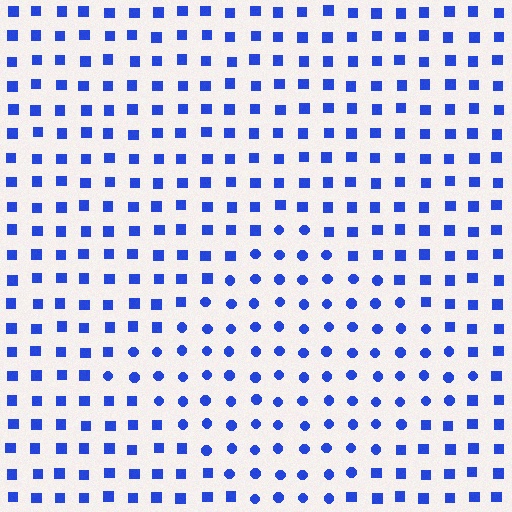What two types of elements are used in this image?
The image uses circles inside the diamond region and squares outside it.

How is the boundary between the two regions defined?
The boundary is defined by a change in element shape: circles inside vs. squares outside. All elements share the same color and spacing.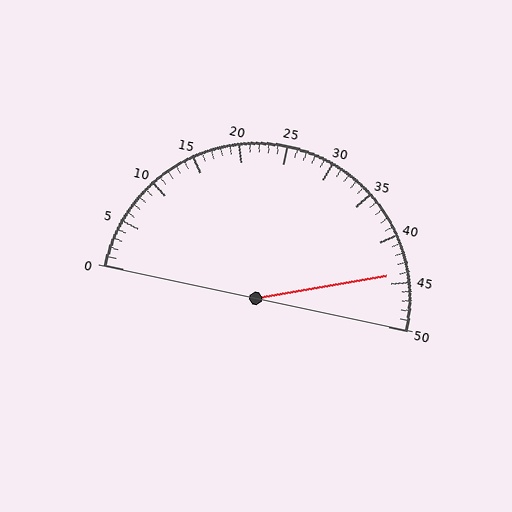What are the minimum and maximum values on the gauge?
The gauge ranges from 0 to 50.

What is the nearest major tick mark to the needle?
The nearest major tick mark is 45.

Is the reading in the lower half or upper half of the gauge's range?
The reading is in the upper half of the range (0 to 50).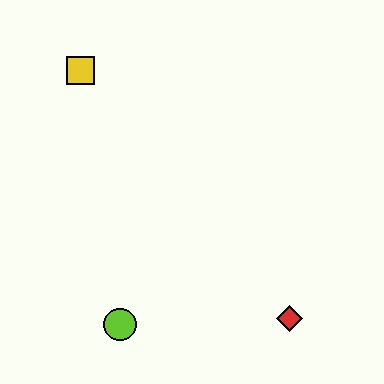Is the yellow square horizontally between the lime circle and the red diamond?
No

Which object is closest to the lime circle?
The red diamond is closest to the lime circle.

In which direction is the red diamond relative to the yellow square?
The red diamond is below the yellow square.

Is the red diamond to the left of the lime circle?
No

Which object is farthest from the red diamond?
The yellow square is farthest from the red diamond.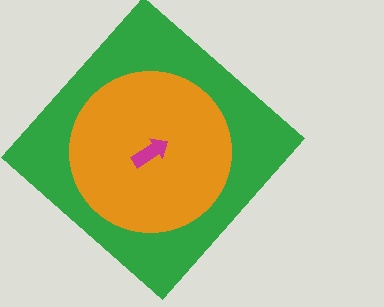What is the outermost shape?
The green diamond.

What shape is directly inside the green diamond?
The orange circle.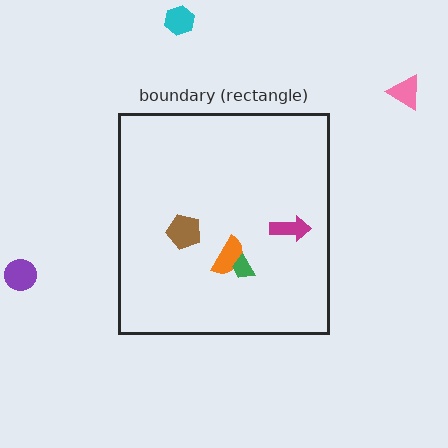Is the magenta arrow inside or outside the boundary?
Inside.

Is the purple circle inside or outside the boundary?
Outside.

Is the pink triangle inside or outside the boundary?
Outside.